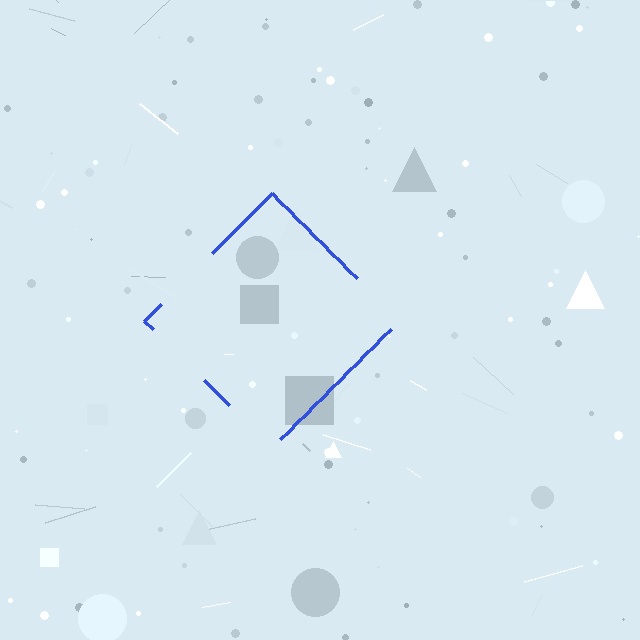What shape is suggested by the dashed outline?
The dashed outline suggests a diamond.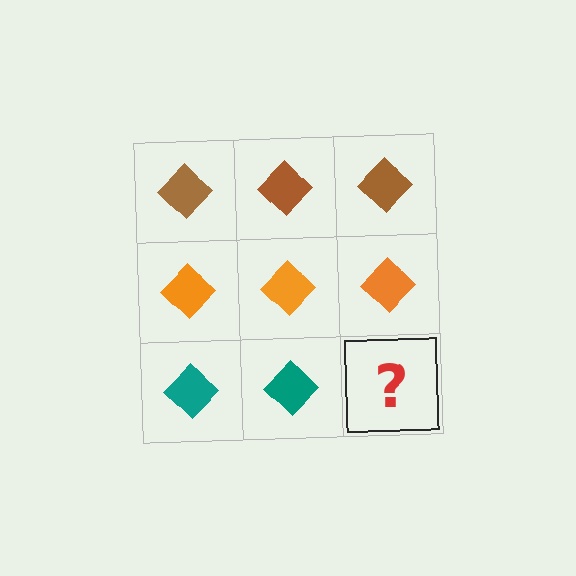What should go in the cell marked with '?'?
The missing cell should contain a teal diamond.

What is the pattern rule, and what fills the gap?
The rule is that each row has a consistent color. The gap should be filled with a teal diamond.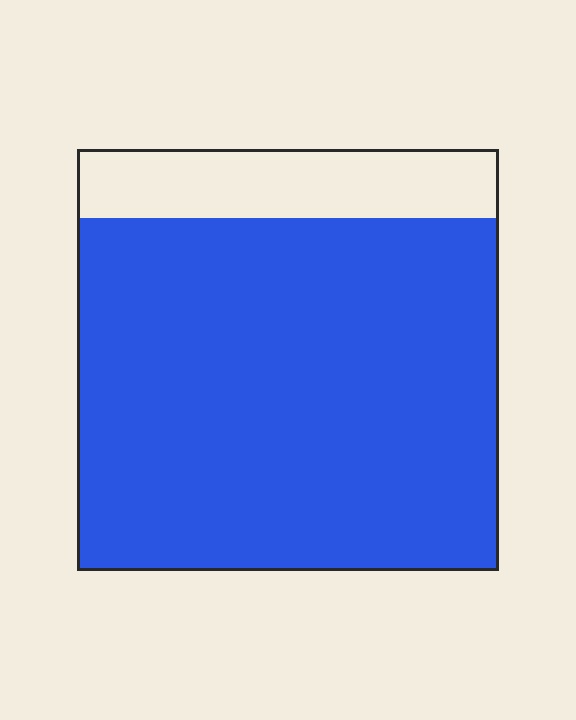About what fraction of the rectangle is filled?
About five sixths (5/6).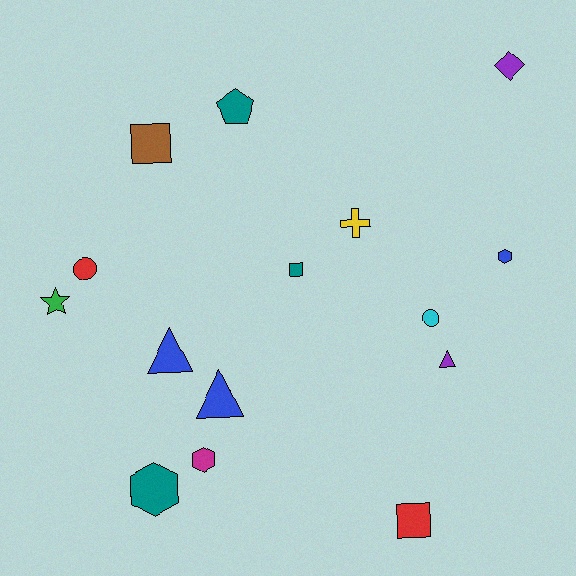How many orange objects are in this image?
There are no orange objects.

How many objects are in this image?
There are 15 objects.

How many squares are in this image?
There are 3 squares.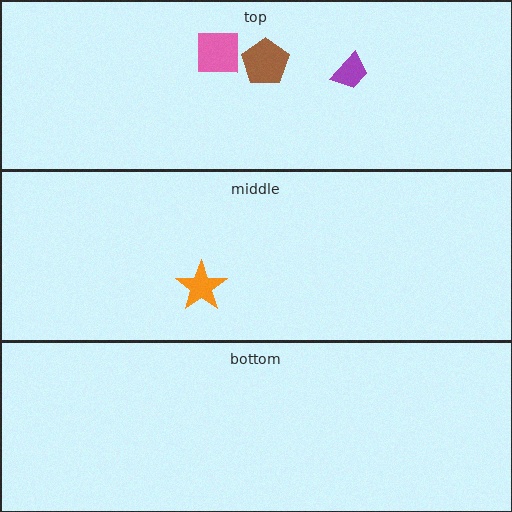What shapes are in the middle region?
The orange star.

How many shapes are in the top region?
3.